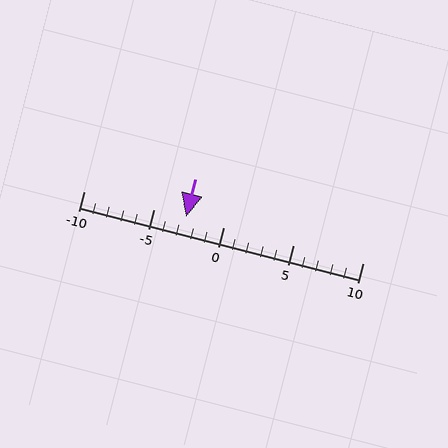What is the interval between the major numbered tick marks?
The major tick marks are spaced 5 units apart.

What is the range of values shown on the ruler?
The ruler shows values from -10 to 10.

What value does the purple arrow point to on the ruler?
The purple arrow points to approximately -3.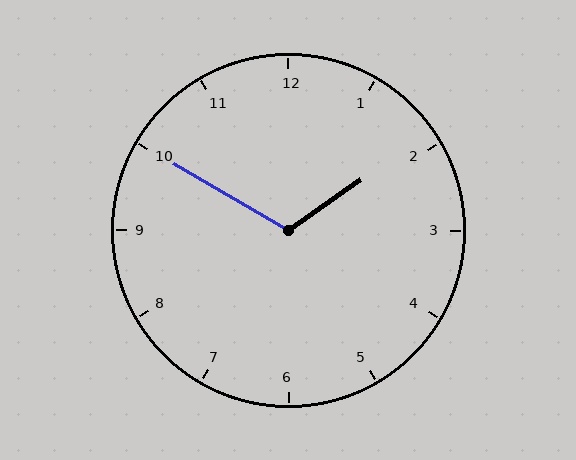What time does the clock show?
1:50.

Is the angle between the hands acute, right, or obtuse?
It is obtuse.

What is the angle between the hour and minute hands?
Approximately 115 degrees.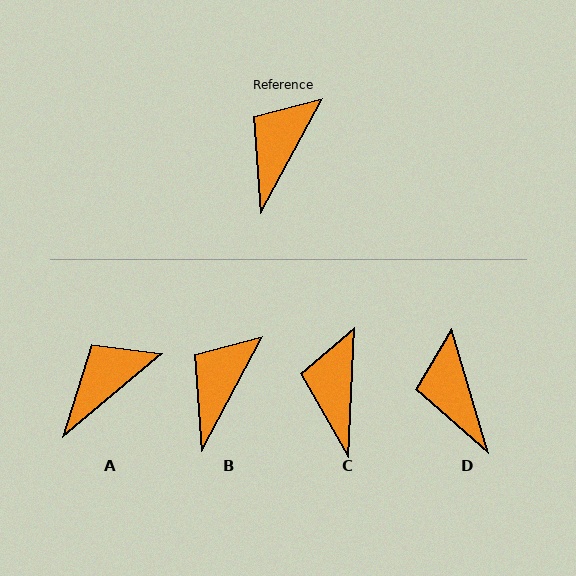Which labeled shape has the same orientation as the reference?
B.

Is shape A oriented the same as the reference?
No, it is off by about 22 degrees.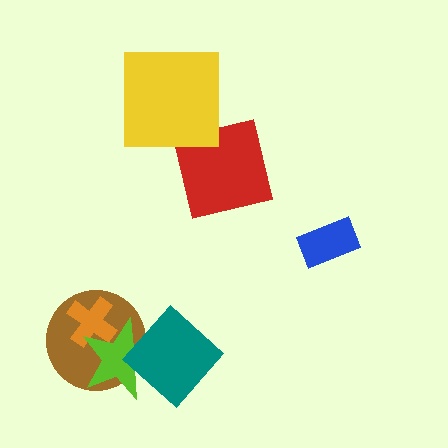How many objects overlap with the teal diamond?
1 object overlaps with the teal diamond.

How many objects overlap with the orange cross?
2 objects overlap with the orange cross.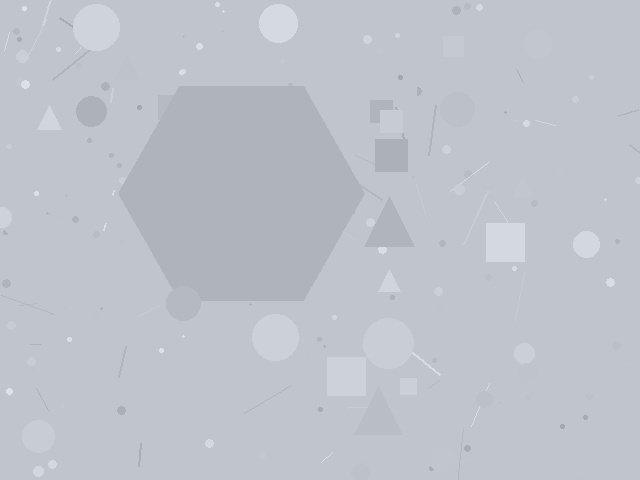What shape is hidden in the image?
A hexagon is hidden in the image.